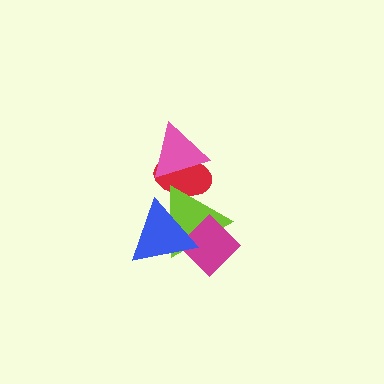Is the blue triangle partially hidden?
No, no other shape covers it.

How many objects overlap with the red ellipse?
2 objects overlap with the red ellipse.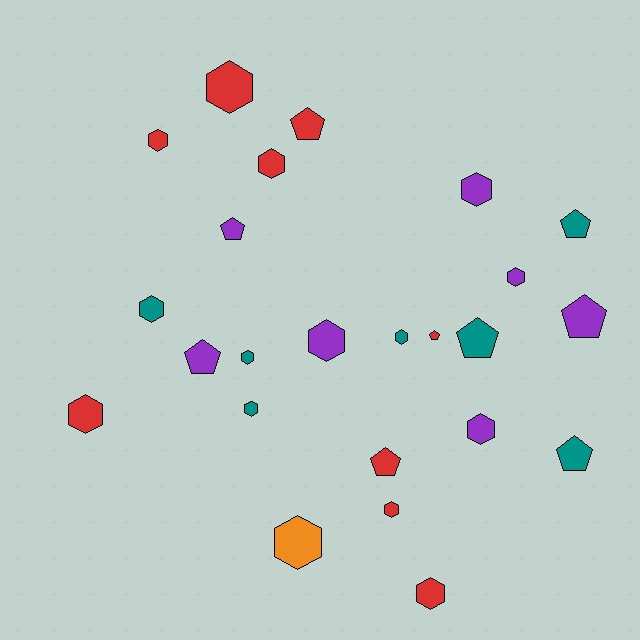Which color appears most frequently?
Red, with 9 objects.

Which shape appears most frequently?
Hexagon, with 15 objects.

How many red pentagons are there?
There are 3 red pentagons.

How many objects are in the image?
There are 24 objects.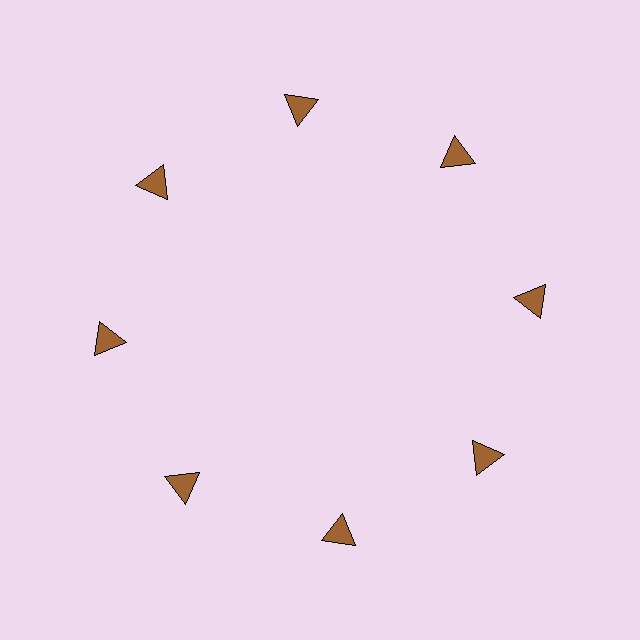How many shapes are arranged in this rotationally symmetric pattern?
There are 8 shapes, arranged in 8 groups of 1.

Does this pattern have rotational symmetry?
Yes, this pattern has 8-fold rotational symmetry. It looks the same after rotating 45 degrees around the center.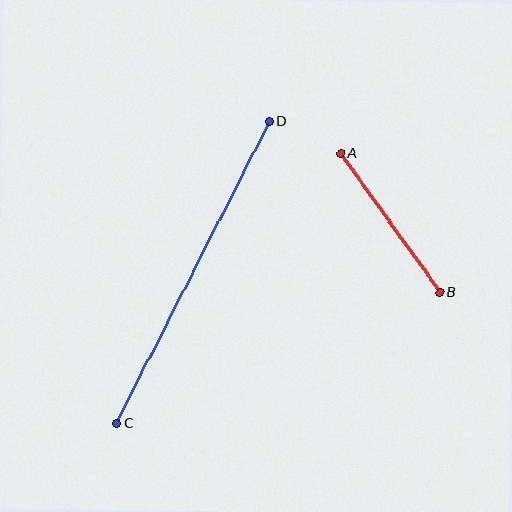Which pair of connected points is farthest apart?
Points C and D are farthest apart.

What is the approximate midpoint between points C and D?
The midpoint is at approximately (193, 273) pixels.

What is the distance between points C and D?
The distance is approximately 338 pixels.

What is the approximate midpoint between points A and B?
The midpoint is at approximately (390, 223) pixels.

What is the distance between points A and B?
The distance is approximately 170 pixels.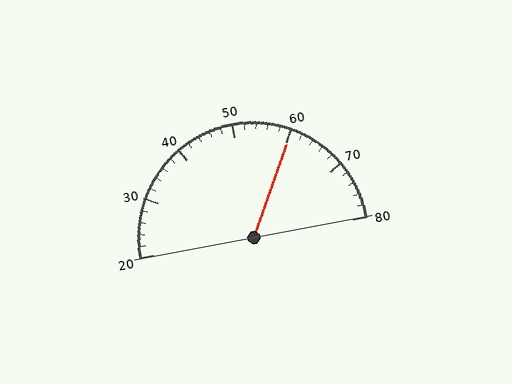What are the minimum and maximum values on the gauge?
The gauge ranges from 20 to 80.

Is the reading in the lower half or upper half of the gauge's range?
The reading is in the upper half of the range (20 to 80).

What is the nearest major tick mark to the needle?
The nearest major tick mark is 60.